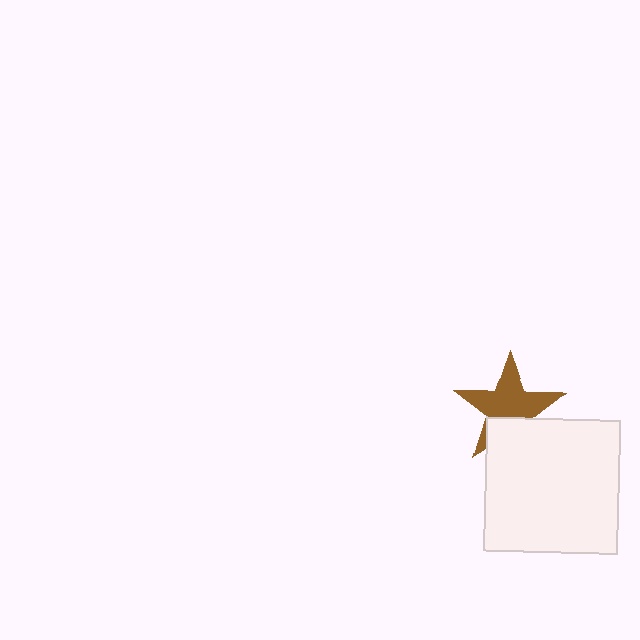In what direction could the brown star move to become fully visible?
The brown star could move up. That would shift it out from behind the white square entirely.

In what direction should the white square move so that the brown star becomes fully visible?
The white square should move down. That is the shortest direction to clear the overlap and leave the brown star fully visible.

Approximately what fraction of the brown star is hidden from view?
Roughly 31% of the brown star is hidden behind the white square.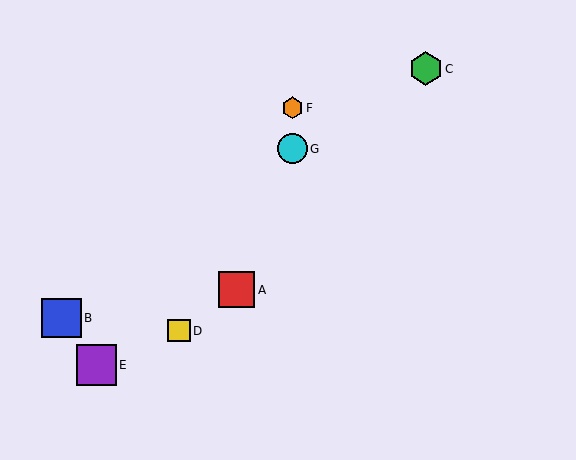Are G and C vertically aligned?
No, G is at x≈293 and C is at x≈426.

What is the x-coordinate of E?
Object E is at x≈96.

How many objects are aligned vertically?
2 objects (F, G) are aligned vertically.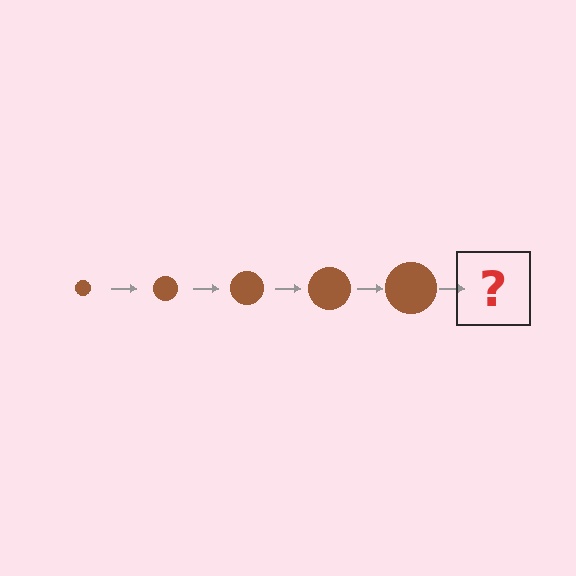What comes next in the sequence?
The next element should be a brown circle, larger than the previous one.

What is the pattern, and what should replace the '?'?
The pattern is that the circle gets progressively larger each step. The '?' should be a brown circle, larger than the previous one.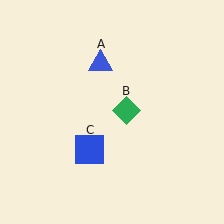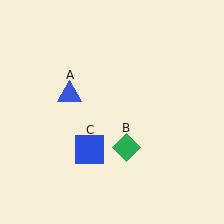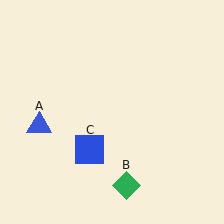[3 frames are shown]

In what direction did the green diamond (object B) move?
The green diamond (object B) moved down.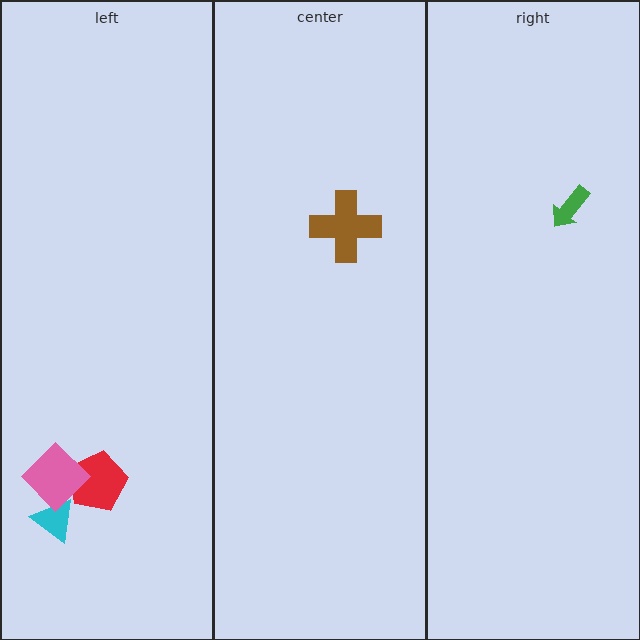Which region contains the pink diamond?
The left region.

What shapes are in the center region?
The brown cross.